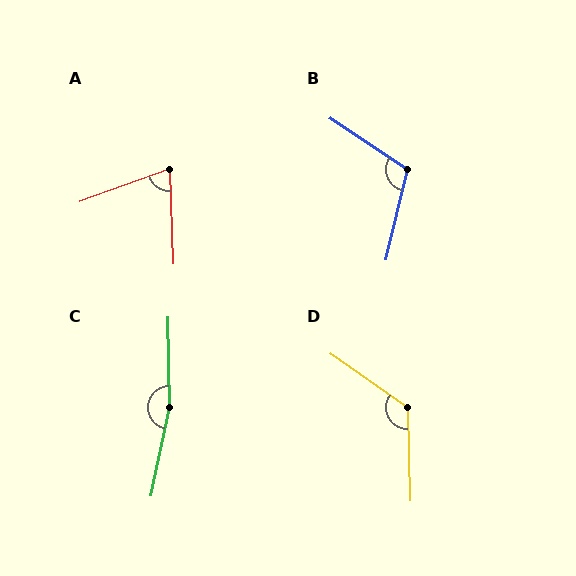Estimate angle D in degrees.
Approximately 127 degrees.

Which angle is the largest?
C, at approximately 167 degrees.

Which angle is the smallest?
A, at approximately 72 degrees.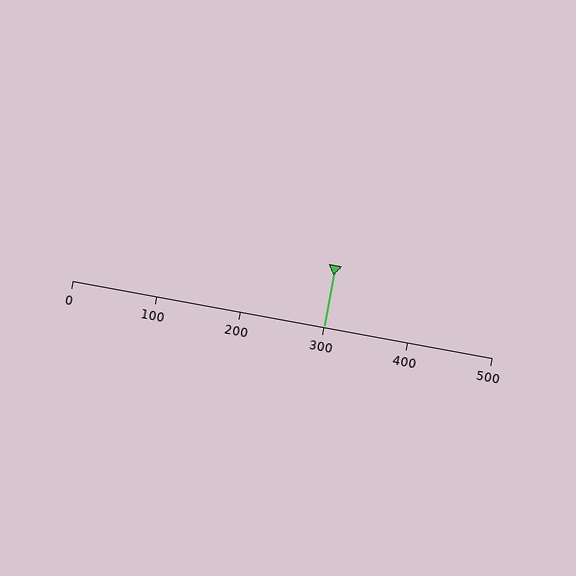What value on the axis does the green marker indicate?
The marker indicates approximately 300.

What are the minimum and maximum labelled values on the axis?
The axis runs from 0 to 500.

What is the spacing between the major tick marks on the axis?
The major ticks are spaced 100 apart.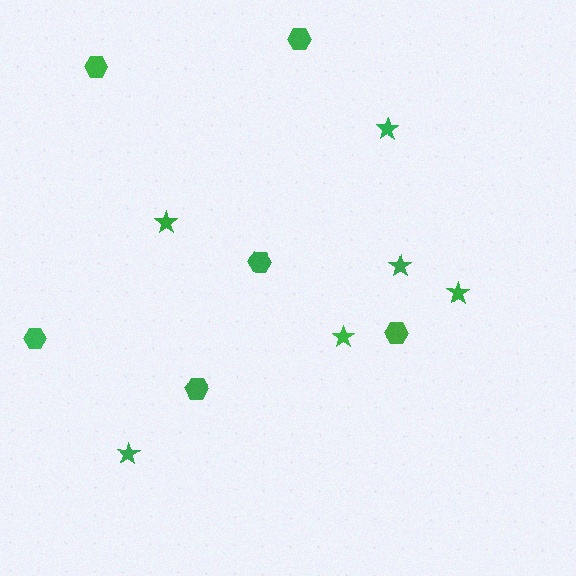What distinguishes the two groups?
There are 2 groups: one group of hexagons (6) and one group of stars (6).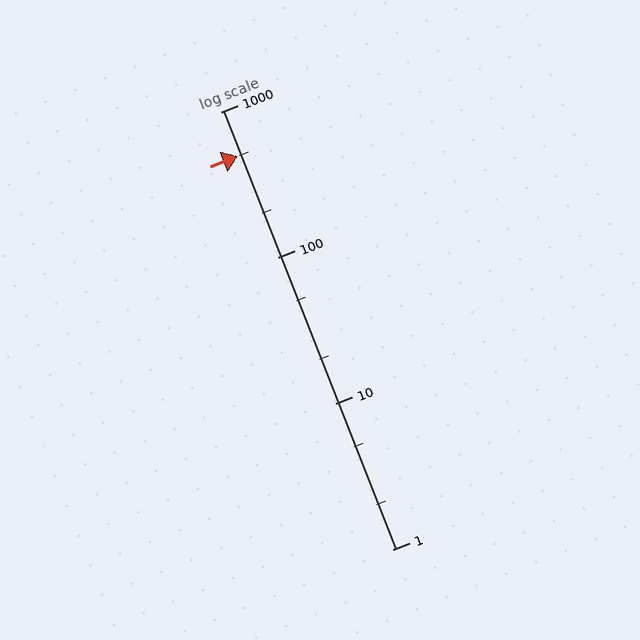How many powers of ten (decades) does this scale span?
The scale spans 3 decades, from 1 to 1000.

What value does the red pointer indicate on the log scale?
The pointer indicates approximately 500.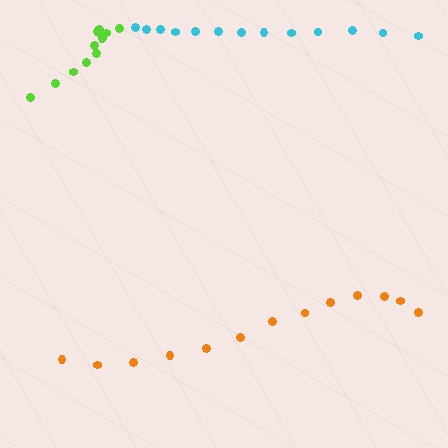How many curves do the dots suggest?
There are 3 distinct paths.